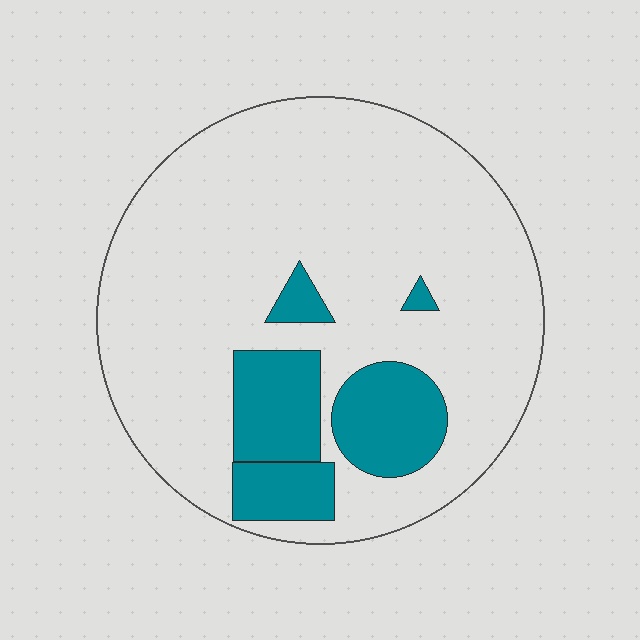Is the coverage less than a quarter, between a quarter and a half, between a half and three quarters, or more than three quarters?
Less than a quarter.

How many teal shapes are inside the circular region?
5.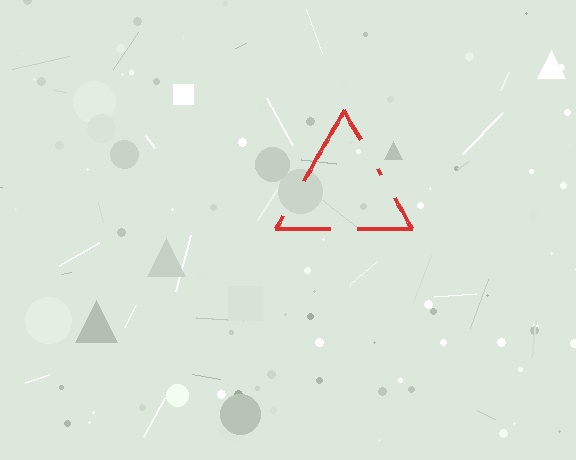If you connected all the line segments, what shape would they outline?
They would outline a triangle.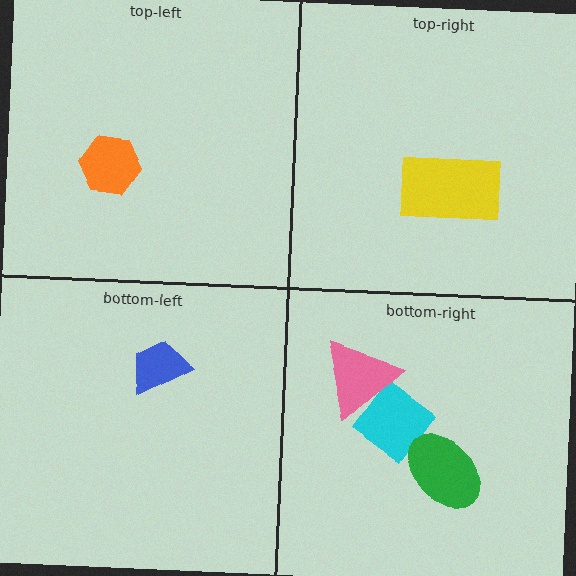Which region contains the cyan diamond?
The bottom-right region.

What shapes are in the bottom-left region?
The blue trapezoid.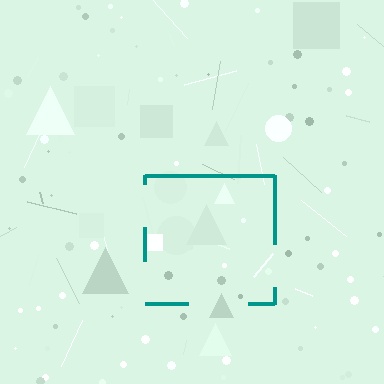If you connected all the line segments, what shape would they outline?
They would outline a square.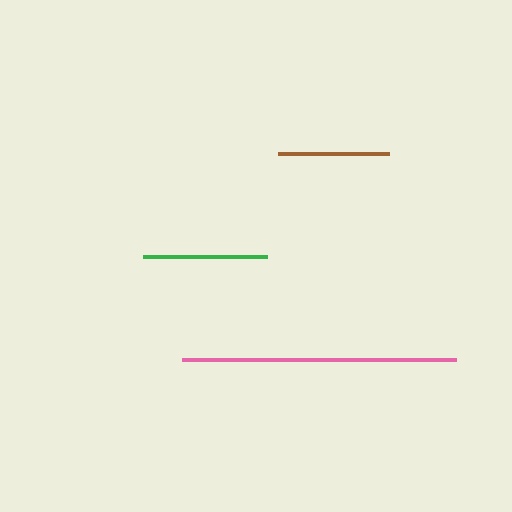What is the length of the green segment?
The green segment is approximately 124 pixels long.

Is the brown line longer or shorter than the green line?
The green line is longer than the brown line.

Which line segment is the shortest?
The brown line is the shortest at approximately 111 pixels.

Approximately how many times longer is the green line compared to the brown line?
The green line is approximately 1.1 times the length of the brown line.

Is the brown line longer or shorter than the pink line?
The pink line is longer than the brown line.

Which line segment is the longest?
The pink line is the longest at approximately 274 pixels.